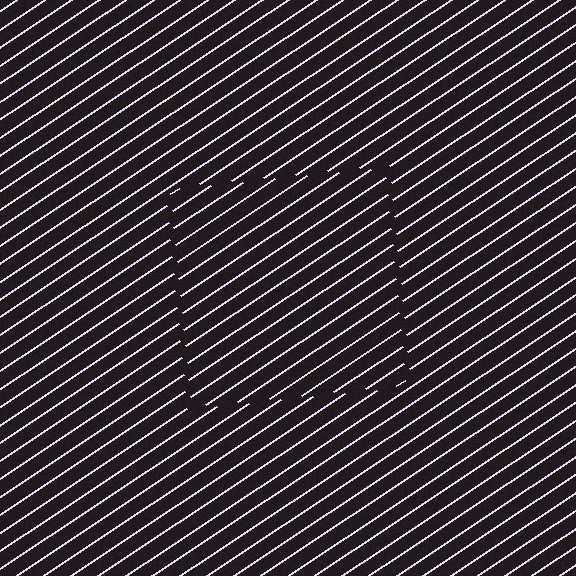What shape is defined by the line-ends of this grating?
An illusory square. The interior of the shape contains the same grating, shifted by half a period — the contour is defined by the phase discontinuity where line-ends from the inner and outer gratings abut.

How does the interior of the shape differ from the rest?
The interior of the shape contains the same grating, shifted by half a period — the contour is defined by the phase discontinuity where line-ends from the inner and outer gratings abut.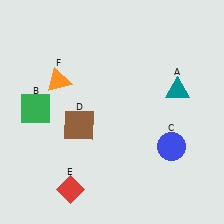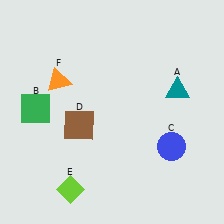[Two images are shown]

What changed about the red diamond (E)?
In Image 1, E is red. In Image 2, it changed to lime.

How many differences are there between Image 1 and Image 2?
There is 1 difference between the two images.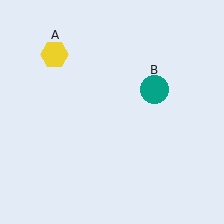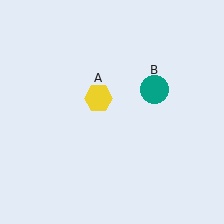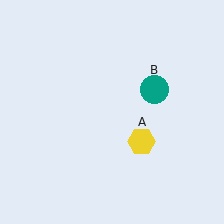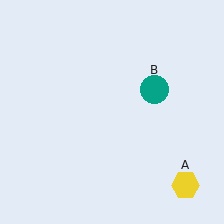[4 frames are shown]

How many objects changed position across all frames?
1 object changed position: yellow hexagon (object A).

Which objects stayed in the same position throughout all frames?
Teal circle (object B) remained stationary.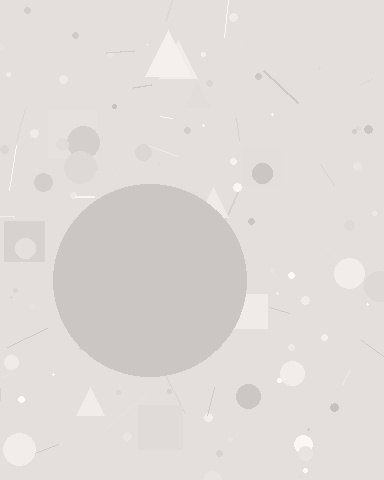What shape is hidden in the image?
A circle is hidden in the image.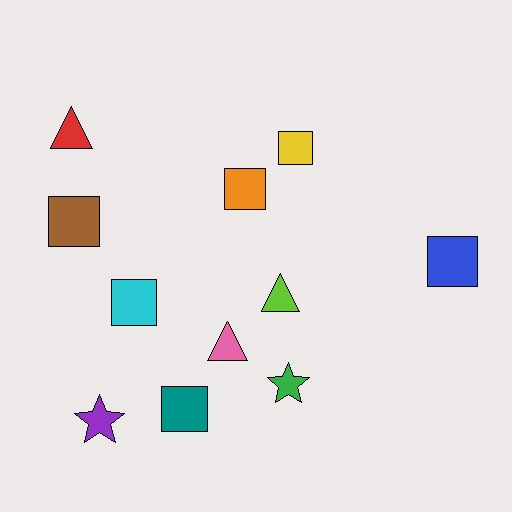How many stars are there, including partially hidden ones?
There are 2 stars.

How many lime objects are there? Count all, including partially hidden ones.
There is 1 lime object.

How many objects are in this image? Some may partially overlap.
There are 11 objects.